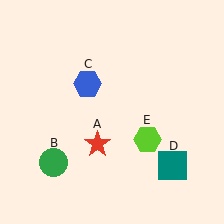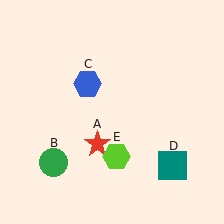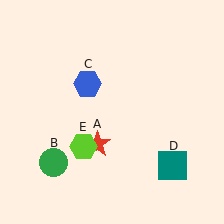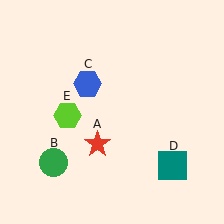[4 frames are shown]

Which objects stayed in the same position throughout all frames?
Red star (object A) and green circle (object B) and blue hexagon (object C) and teal square (object D) remained stationary.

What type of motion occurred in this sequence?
The lime hexagon (object E) rotated clockwise around the center of the scene.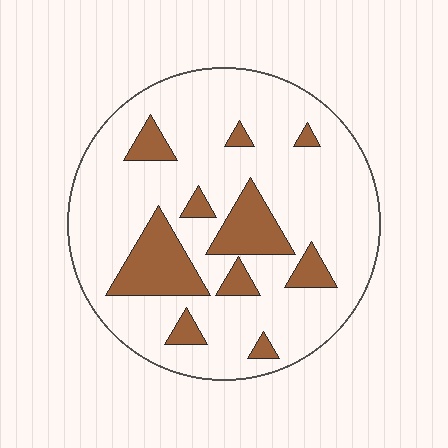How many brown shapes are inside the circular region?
10.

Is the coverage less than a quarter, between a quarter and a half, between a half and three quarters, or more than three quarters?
Less than a quarter.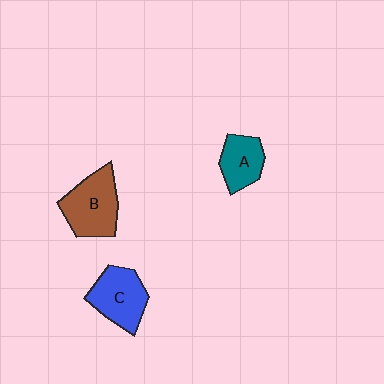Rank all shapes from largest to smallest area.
From largest to smallest: B (brown), C (blue), A (teal).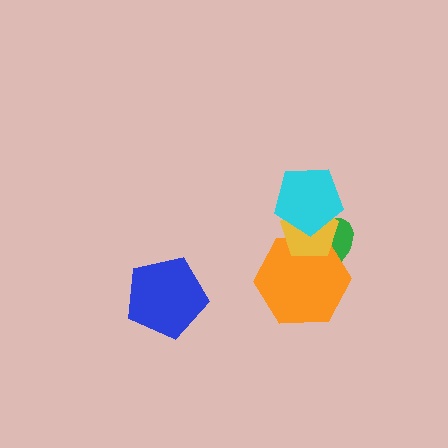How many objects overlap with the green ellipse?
3 objects overlap with the green ellipse.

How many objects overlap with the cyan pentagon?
2 objects overlap with the cyan pentagon.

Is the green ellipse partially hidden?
Yes, it is partially covered by another shape.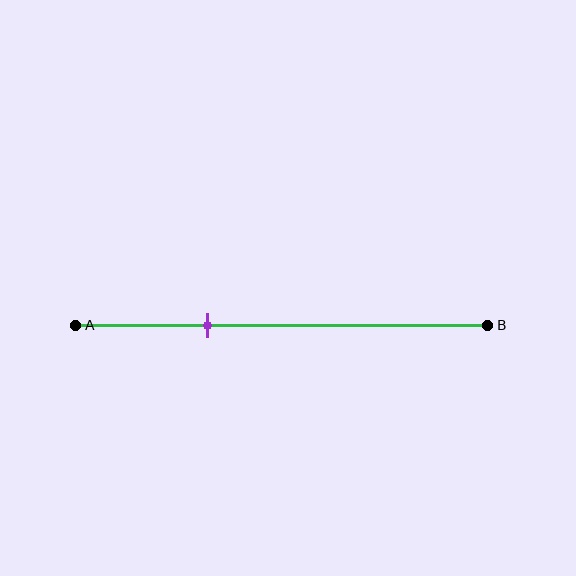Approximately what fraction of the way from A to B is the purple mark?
The purple mark is approximately 30% of the way from A to B.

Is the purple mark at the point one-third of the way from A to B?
Yes, the mark is approximately at the one-third point.